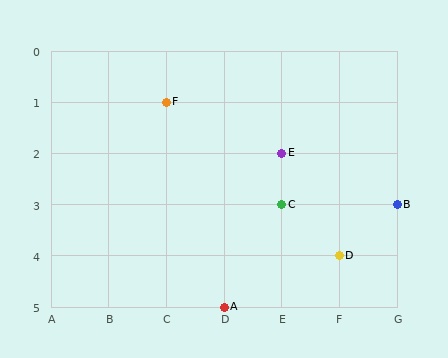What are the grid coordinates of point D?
Point D is at grid coordinates (F, 4).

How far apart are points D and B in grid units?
Points D and B are 1 column and 1 row apart (about 1.4 grid units diagonally).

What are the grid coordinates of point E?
Point E is at grid coordinates (E, 2).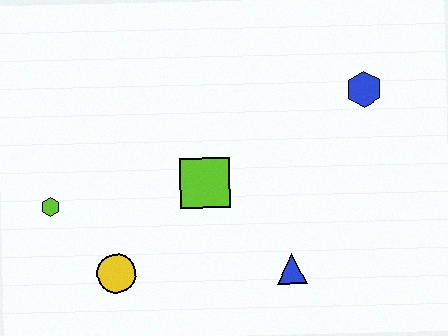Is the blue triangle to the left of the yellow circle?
No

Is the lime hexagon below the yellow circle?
No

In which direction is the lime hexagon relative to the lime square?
The lime hexagon is to the left of the lime square.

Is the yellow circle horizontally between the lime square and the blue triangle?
No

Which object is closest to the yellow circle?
The lime hexagon is closest to the yellow circle.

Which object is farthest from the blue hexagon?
The lime hexagon is farthest from the blue hexagon.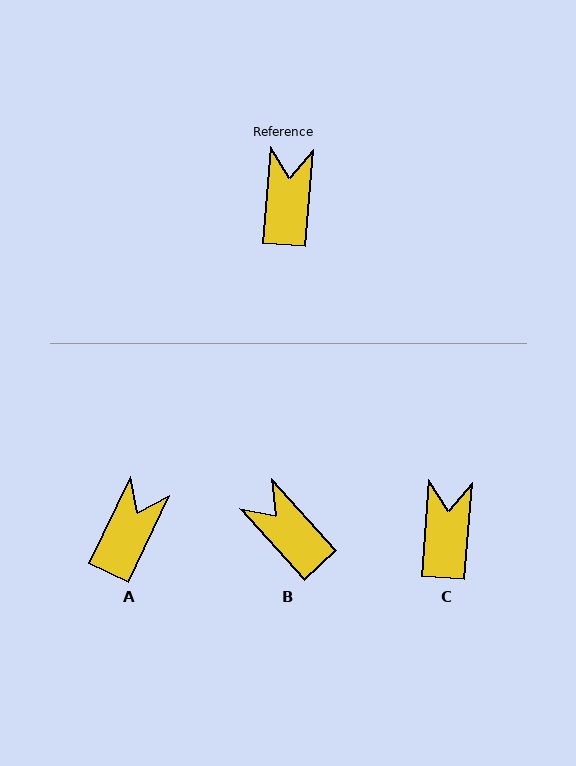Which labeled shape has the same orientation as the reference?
C.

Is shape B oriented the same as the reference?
No, it is off by about 47 degrees.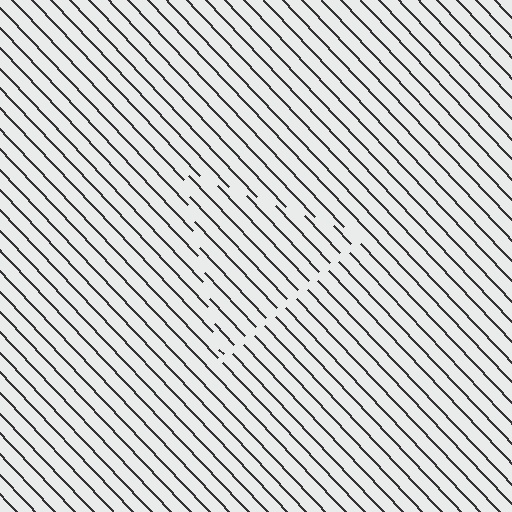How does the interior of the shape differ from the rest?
The interior of the shape contains the same grating, shifted by half a period — the contour is defined by the phase discontinuity where line-ends from the inner and outer gratings abut.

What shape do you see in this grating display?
An illusory triangle. The interior of the shape contains the same grating, shifted by half a period — the contour is defined by the phase discontinuity where line-ends from the inner and outer gratings abut.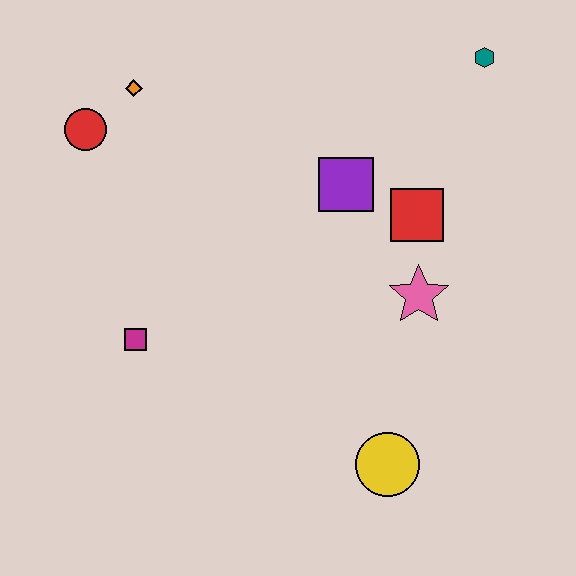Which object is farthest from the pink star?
The red circle is farthest from the pink star.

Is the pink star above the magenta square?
Yes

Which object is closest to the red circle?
The orange diamond is closest to the red circle.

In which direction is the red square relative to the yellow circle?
The red square is above the yellow circle.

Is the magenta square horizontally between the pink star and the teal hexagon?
No